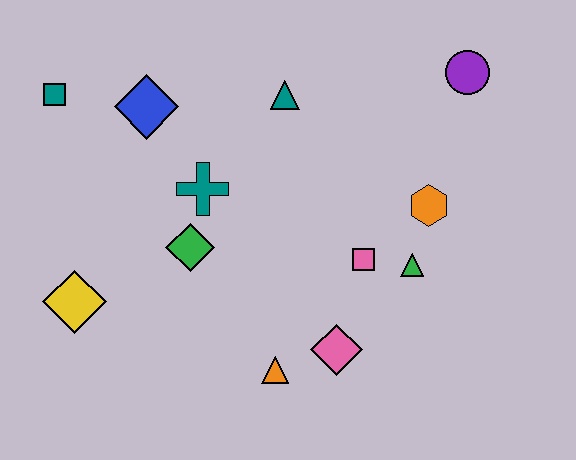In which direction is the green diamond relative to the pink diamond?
The green diamond is to the left of the pink diamond.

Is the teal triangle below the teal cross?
No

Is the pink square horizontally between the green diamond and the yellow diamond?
No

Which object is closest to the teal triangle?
The teal cross is closest to the teal triangle.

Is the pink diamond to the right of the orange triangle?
Yes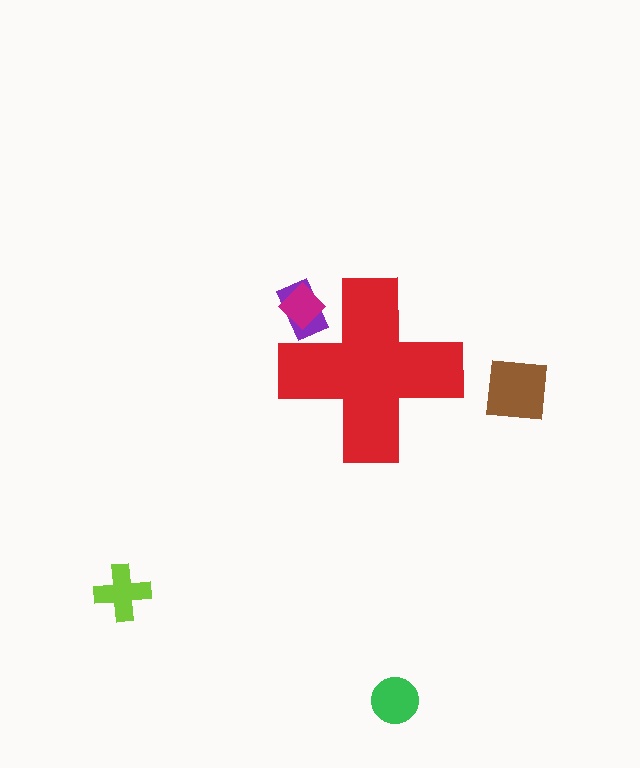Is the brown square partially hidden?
No, the brown square is fully visible.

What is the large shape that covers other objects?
A red cross.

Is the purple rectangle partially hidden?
Yes, the purple rectangle is partially hidden behind the red cross.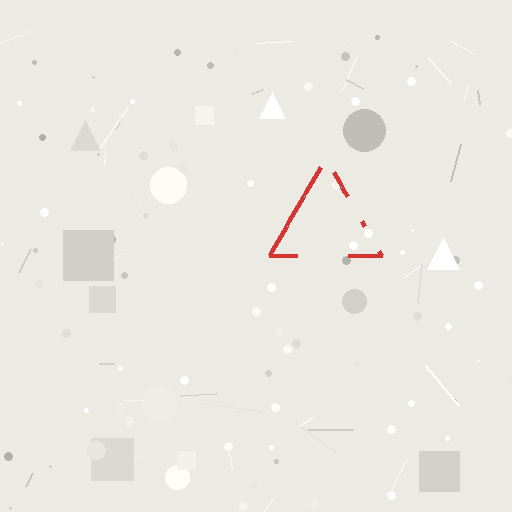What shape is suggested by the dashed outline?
The dashed outline suggests a triangle.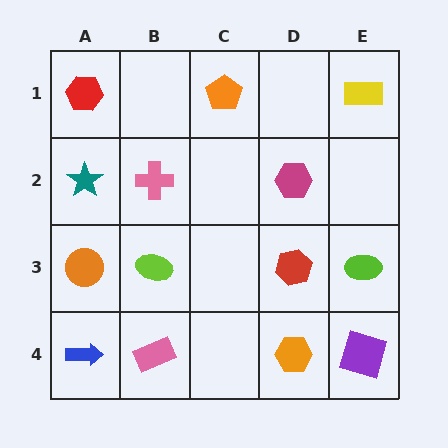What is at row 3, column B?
A lime ellipse.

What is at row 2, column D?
A magenta hexagon.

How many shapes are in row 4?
4 shapes.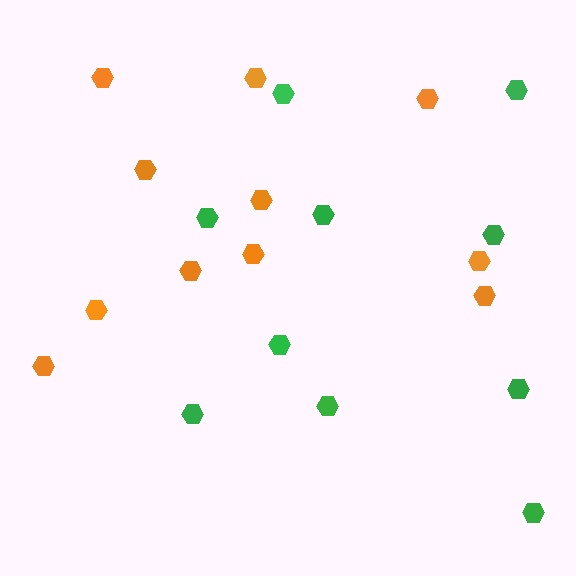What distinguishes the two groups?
There are 2 groups: one group of green hexagons (10) and one group of orange hexagons (11).